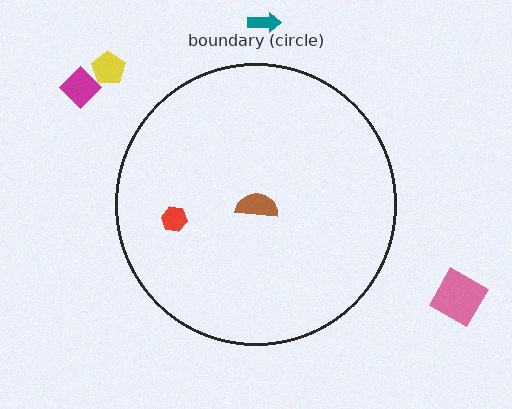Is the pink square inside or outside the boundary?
Outside.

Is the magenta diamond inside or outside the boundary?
Outside.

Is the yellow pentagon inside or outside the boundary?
Outside.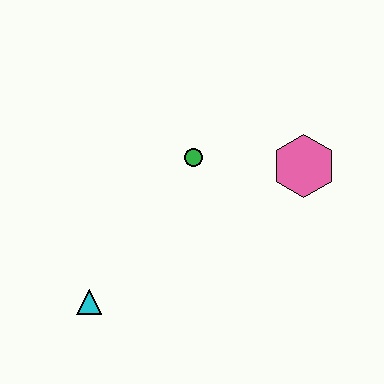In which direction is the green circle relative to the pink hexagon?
The green circle is to the left of the pink hexagon.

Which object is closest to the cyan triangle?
The green circle is closest to the cyan triangle.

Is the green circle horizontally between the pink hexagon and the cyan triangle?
Yes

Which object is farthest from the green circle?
The cyan triangle is farthest from the green circle.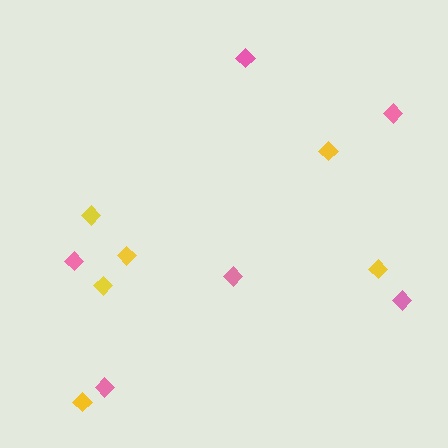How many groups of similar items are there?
There are 2 groups: one group of yellow diamonds (6) and one group of pink diamonds (6).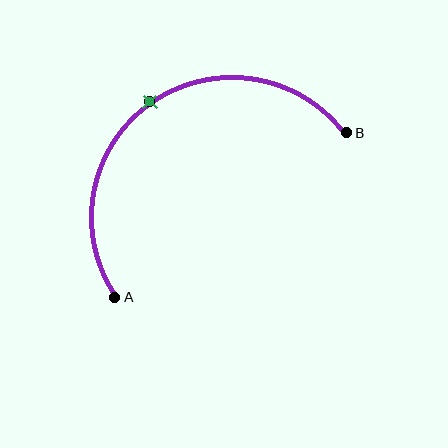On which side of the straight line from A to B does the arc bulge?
The arc bulges above and to the left of the straight line connecting A and B.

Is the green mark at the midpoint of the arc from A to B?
Yes. The green mark lies on the arc at equal arc-length from both A and B — it is the arc midpoint.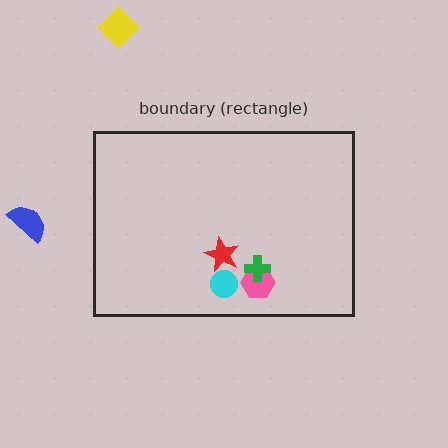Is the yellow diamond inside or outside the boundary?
Outside.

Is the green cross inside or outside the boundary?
Inside.